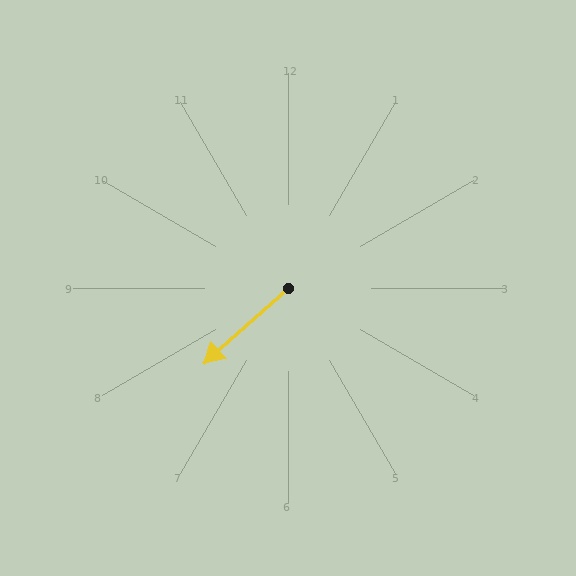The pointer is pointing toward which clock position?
Roughly 8 o'clock.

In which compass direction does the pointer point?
Southwest.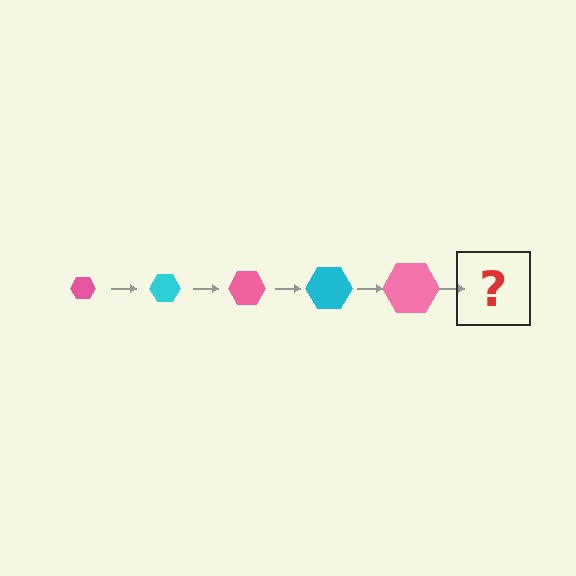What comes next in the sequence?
The next element should be a cyan hexagon, larger than the previous one.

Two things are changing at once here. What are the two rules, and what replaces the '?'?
The two rules are that the hexagon grows larger each step and the color cycles through pink and cyan. The '?' should be a cyan hexagon, larger than the previous one.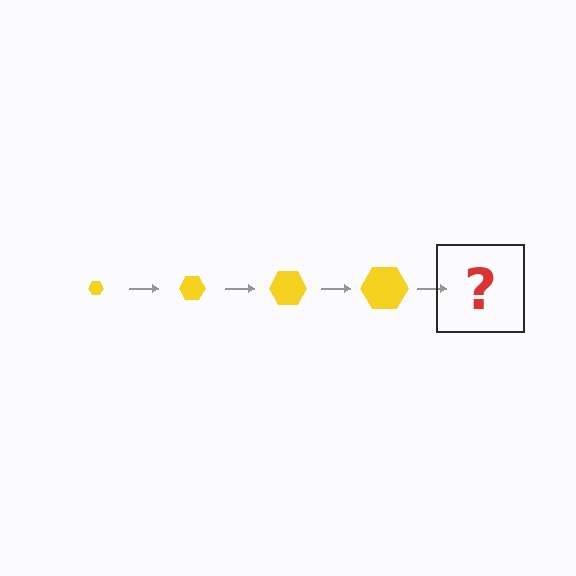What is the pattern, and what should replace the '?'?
The pattern is that the hexagon gets progressively larger each step. The '?' should be a yellow hexagon, larger than the previous one.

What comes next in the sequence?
The next element should be a yellow hexagon, larger than the previous one.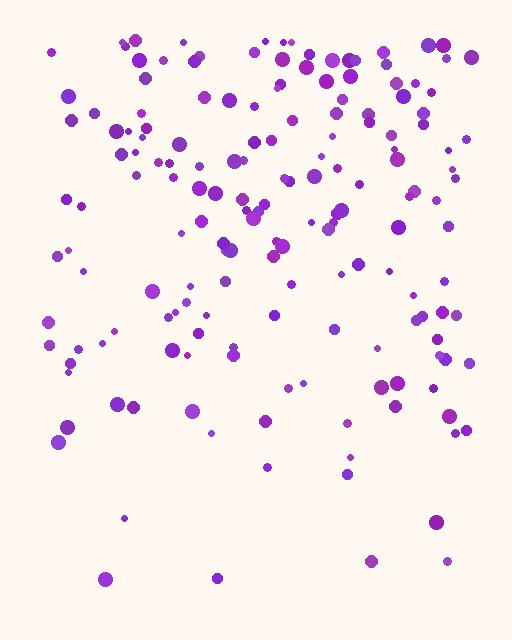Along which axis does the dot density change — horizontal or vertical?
Vertical.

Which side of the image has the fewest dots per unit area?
The bottom.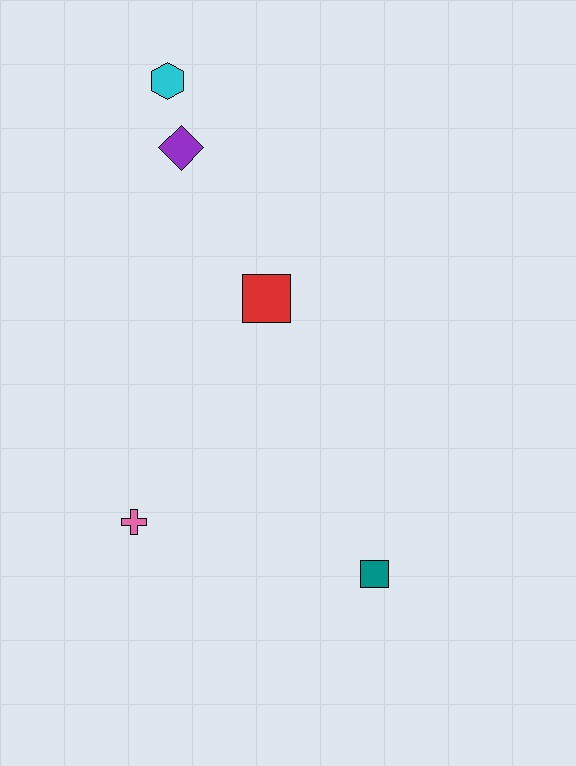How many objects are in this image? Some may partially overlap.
There are 5 objects.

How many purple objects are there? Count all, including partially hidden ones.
There is 1 purple object.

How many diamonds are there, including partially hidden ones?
There is 1 diamond.